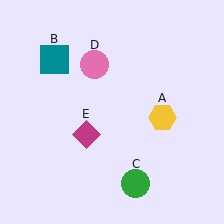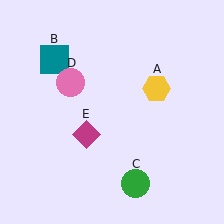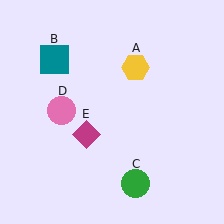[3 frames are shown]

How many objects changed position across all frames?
2 objects changed position: yellow hexagon (object A), pink circle (object D).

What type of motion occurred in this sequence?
The yellow hexagon (object A), pink circle (object D) rotated counterclockwise around the center of the scene.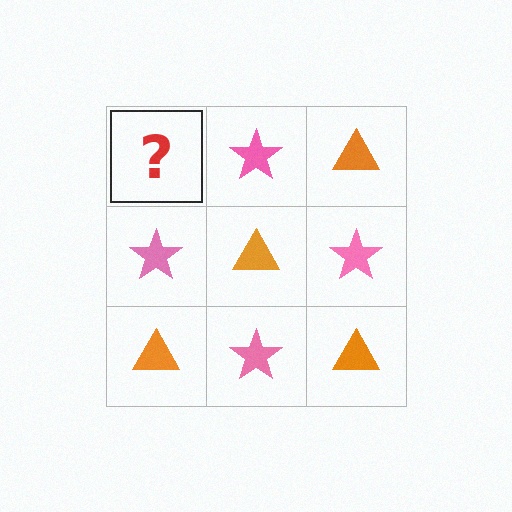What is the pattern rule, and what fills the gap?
The rule is that it alternates orange triangle and pink star in a checkerboard pattern. The gap should be filled with an orange triangle.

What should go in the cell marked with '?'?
The missing cell should contain an orange triangle.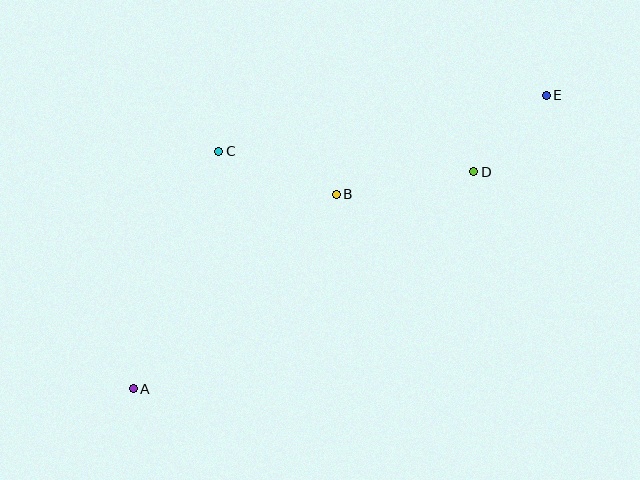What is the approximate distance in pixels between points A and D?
The distance between A and D is approximately 404 pixels.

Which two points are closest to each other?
Points D and E are closest to each other.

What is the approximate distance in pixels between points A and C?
The distance between A and C is approximately 252 pixels.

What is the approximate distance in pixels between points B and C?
The distance between B and C is approximately 125 pixels.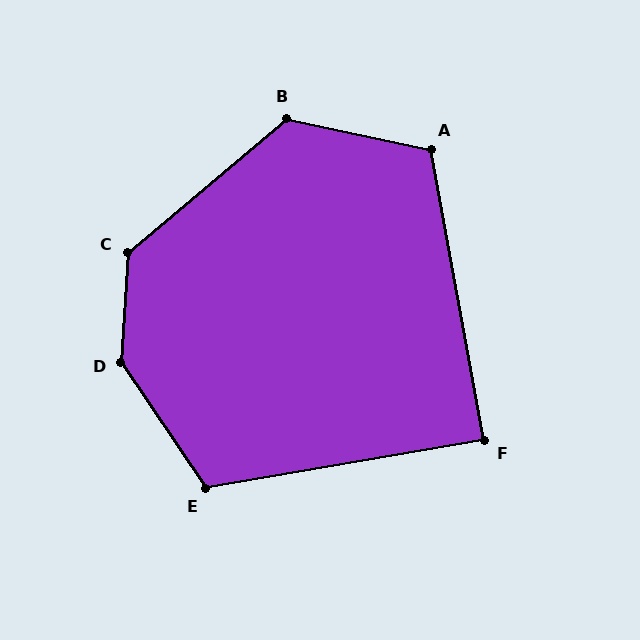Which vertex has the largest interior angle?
D, at approximately 142 degrees.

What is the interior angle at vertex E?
Approximately 114 degrees (obtuse).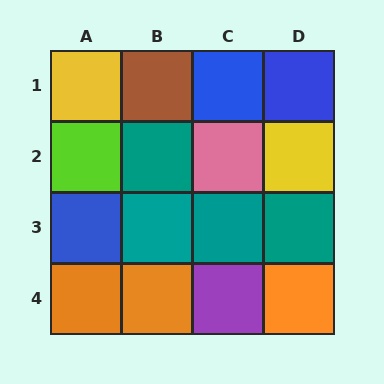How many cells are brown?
1 cell is brown.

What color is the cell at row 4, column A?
Orange.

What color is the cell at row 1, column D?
Blue.